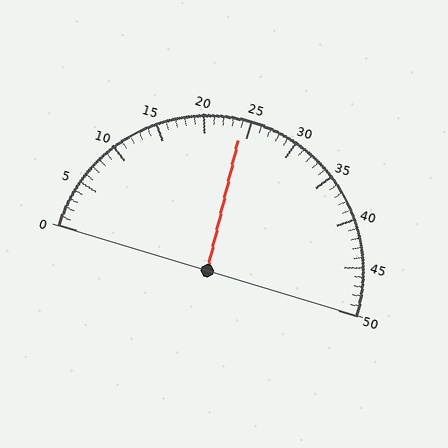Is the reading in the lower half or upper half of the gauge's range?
The reading is in the lower half of the range (0 to 50).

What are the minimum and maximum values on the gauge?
The gauge ranges from 0 to 50.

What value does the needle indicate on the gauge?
The needle indicates approximately 24.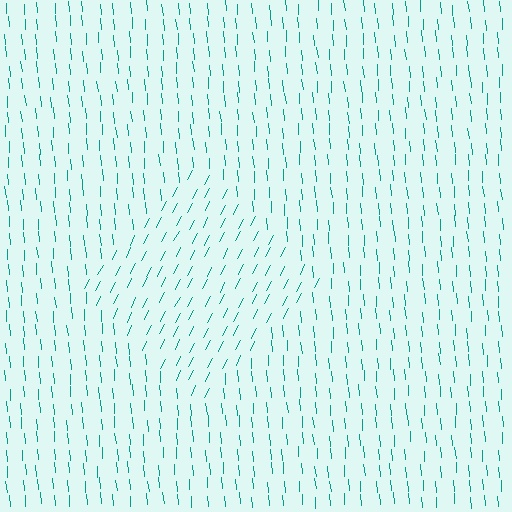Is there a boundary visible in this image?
Yes, there is a texture boundary formed by a change in line orientation.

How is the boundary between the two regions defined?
The boundary is defined purely by a change in line orientation (approximately 32 degrees difference). All lines are the same color and thickness.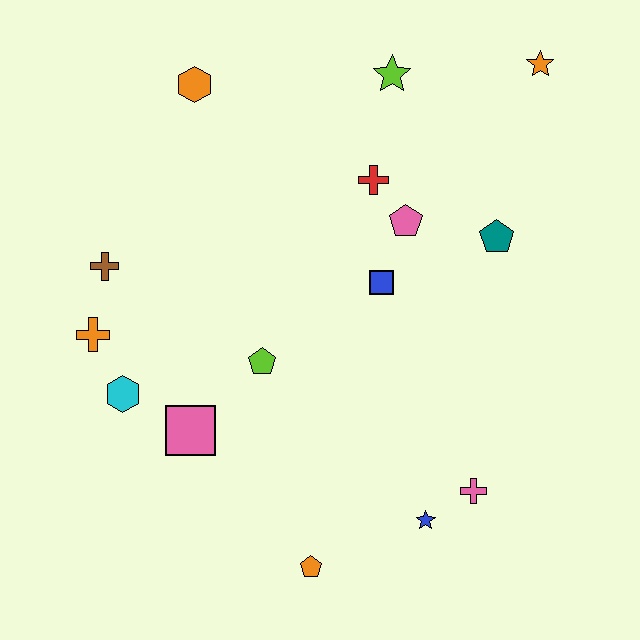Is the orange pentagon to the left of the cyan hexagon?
No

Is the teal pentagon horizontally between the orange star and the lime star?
Yes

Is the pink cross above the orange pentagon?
Yes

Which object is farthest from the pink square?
The orange star is farthest from the pink square.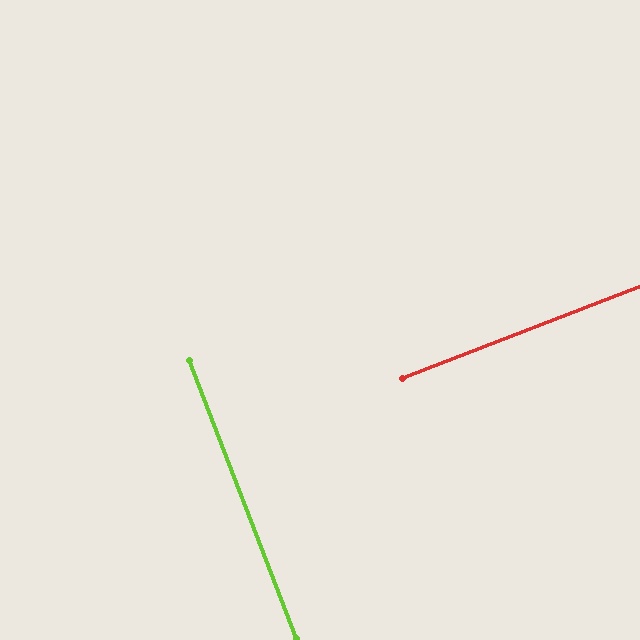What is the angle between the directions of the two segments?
Approximately 90 degrees.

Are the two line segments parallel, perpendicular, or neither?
Perpendicular — they meet at approximately 90°.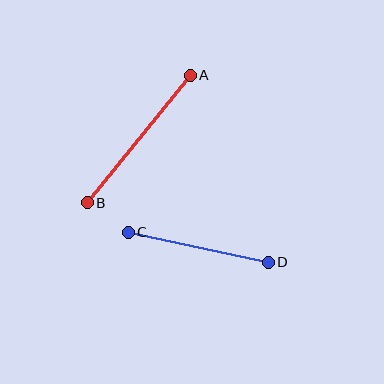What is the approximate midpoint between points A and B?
The midpoint is at approximately (139, 139) pixels.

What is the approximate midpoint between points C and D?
The midpoint is at approximately (198, 247) pixels.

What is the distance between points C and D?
The distance is approximately 143 pixels.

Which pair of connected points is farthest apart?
Points A and B are farthest apart.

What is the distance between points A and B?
The distance is approximately 164 pixels.